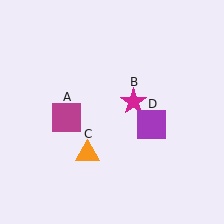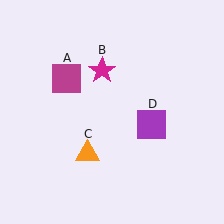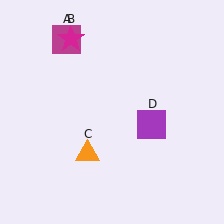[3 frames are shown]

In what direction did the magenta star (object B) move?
The magenta star (object B) moved up and to the left.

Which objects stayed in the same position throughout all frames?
Orange triangle (object C) and purple square (object D) remained stationary.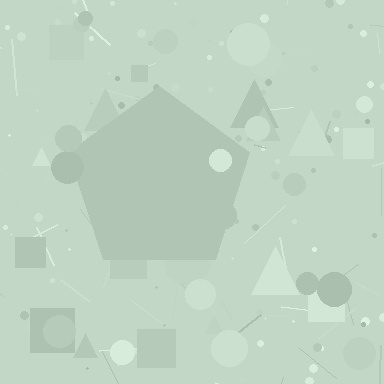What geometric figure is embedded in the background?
A pentagon is embedded in the background.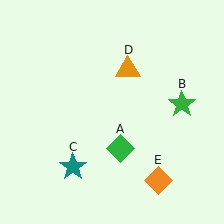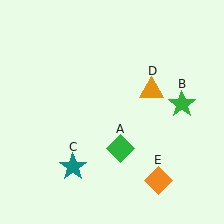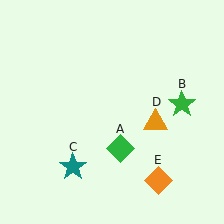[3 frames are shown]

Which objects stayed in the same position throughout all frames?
Green diamond (object A) and green star (object B) and teal star (object C) and orange diamond (object E) remained stationary.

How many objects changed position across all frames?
1 object changed position: orange triangle (object D).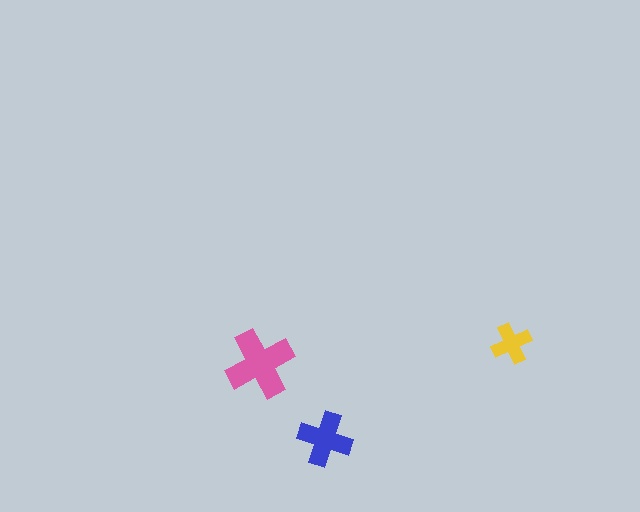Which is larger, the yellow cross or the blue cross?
The blue one.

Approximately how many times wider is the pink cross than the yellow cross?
About 1.5 times wider.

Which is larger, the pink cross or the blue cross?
The pink one.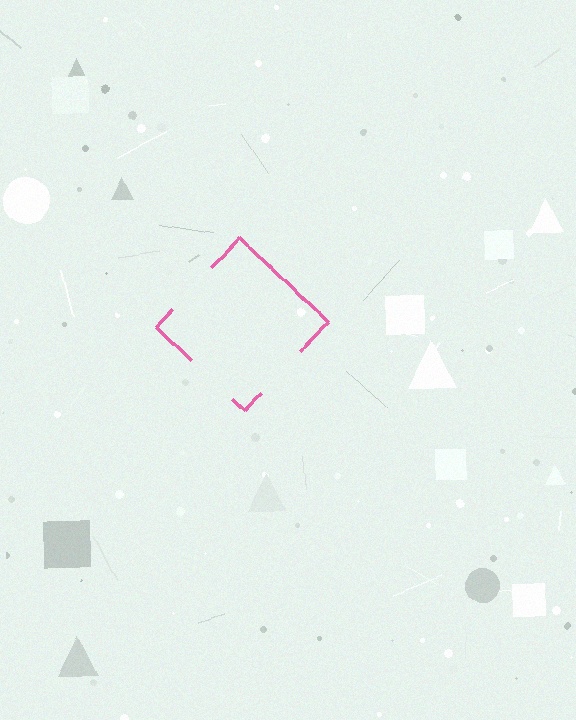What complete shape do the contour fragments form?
The contour fragments form a diamond.